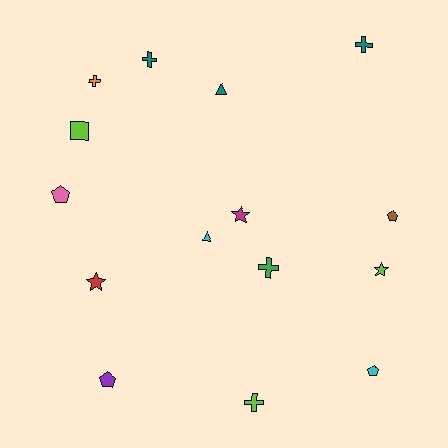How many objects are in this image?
There are 15 objects.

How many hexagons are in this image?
There are no hexagons.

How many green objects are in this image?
There is 1 green object.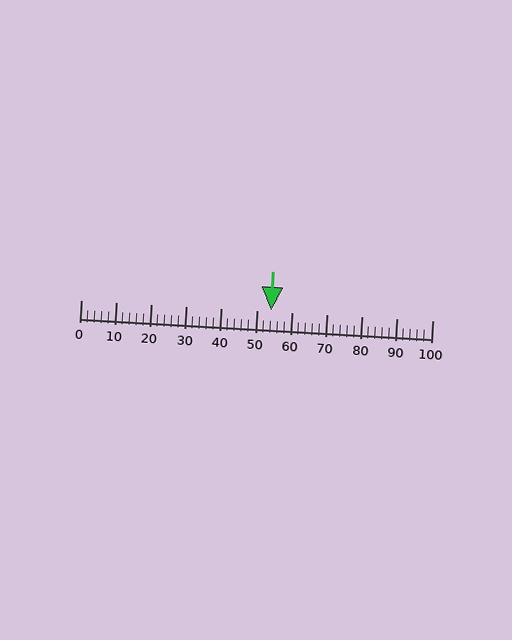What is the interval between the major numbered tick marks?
The major tick marks are spaced 10 units apart.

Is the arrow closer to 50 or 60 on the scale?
The arrow is closer to 50.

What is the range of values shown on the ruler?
The ruler shows values from 0 to 100.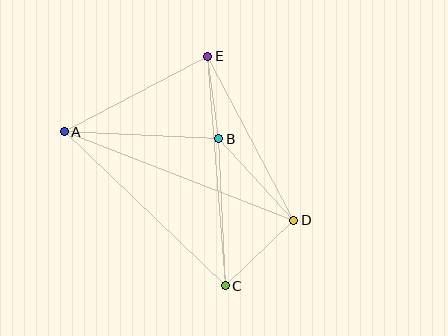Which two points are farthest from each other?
Points A and D are farthest from each other.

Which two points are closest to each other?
Points B and E are closest to each other.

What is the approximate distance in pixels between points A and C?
The distance between A and C is approximately 222 pixels.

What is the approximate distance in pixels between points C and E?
The distance between C and E is approximately 230 pixels.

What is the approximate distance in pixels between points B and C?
The distance between B and C is approximately 147 pixels.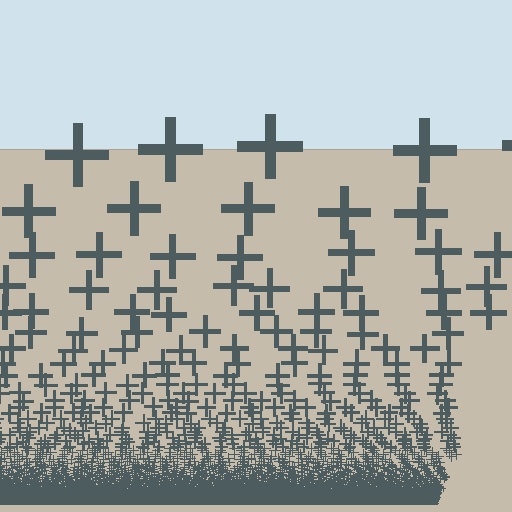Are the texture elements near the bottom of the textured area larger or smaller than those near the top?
Smaller. The gradient is inverted — elements near the bottom are smaller and denser.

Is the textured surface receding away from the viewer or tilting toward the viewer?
The surface appears to tilt toward the viewer. Texture elements get larger and sparser toward the top.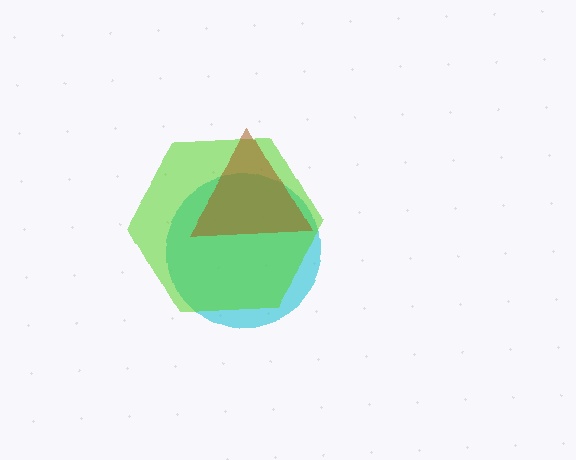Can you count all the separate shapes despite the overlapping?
Yes, there are 3 separate shapes.